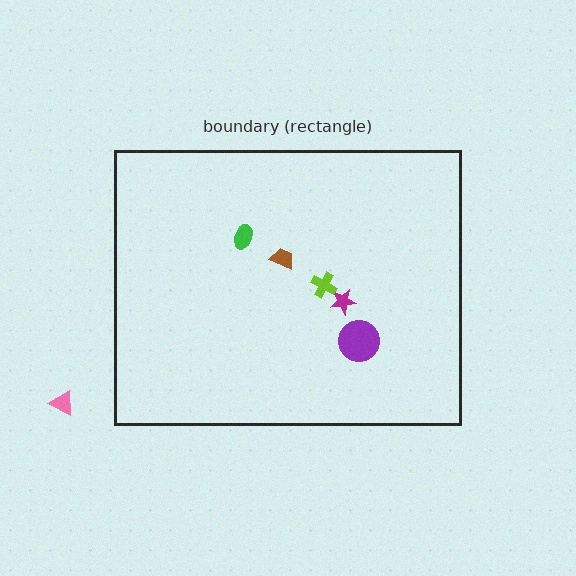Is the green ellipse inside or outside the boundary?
Inside.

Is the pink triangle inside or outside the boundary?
Outside.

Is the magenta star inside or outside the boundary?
Inside.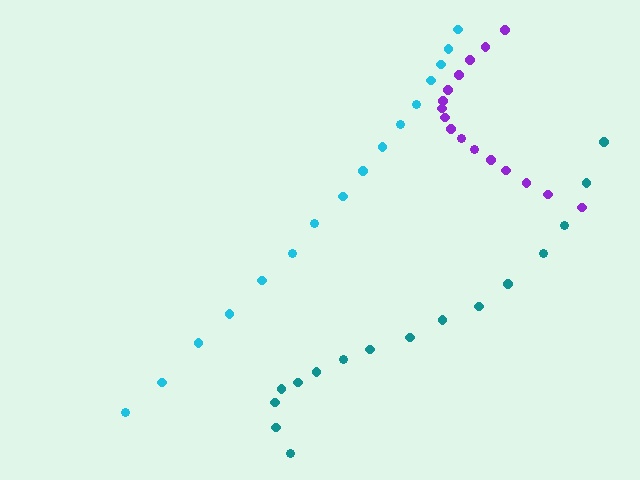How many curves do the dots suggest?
There are 3 distinct paths.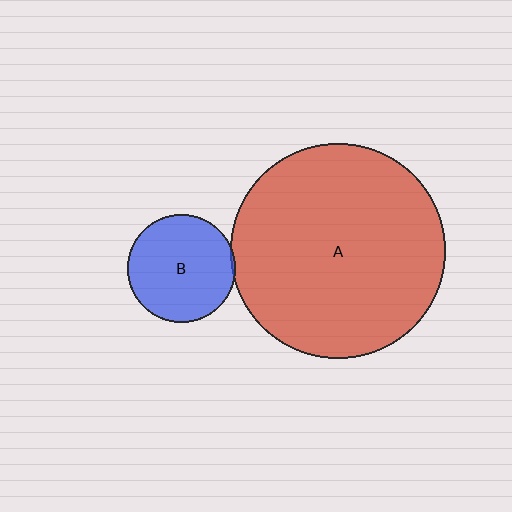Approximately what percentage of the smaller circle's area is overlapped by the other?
Approximately 5%.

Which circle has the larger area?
Circle A (red).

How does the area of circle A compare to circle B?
Approximately 3.9 times.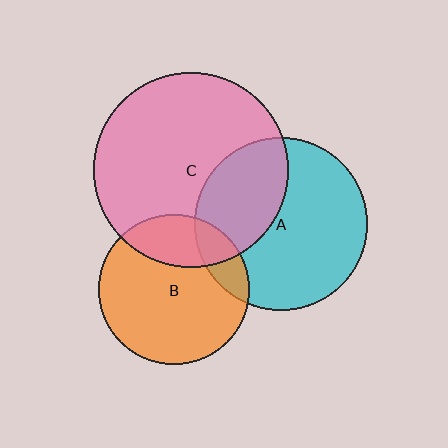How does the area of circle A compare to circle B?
Approximately 1.3 times.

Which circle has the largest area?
Circle C (pink).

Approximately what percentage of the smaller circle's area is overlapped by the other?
Approximately 35%.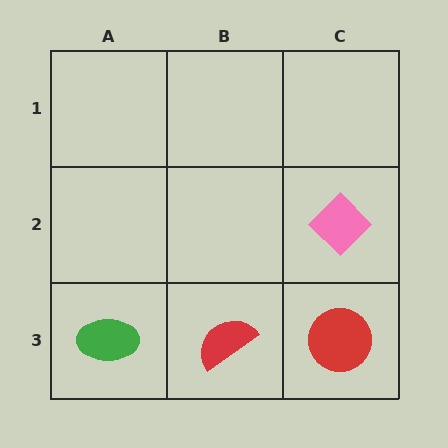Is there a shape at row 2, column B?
No, that cell is empty.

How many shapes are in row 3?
3 shapes.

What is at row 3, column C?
A red circle.